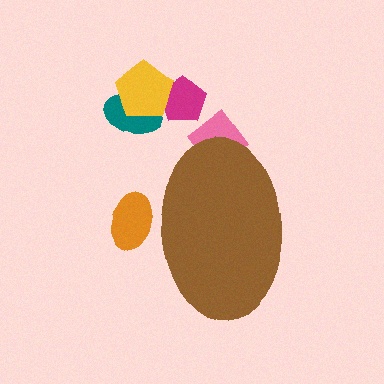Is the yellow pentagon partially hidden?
No, the yellow pentagon is fully visible.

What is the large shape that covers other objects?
A brown ellipse.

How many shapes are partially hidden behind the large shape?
2 shapes are partially hidden.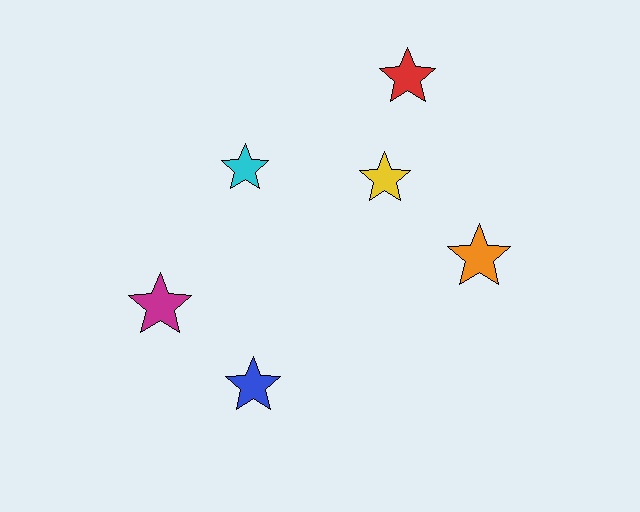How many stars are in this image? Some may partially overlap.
There are 6 stars.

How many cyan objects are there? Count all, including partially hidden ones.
There is 1 cyan object.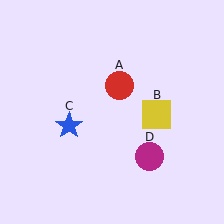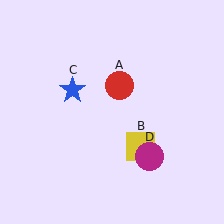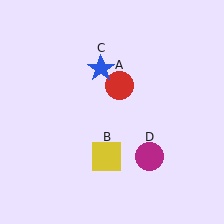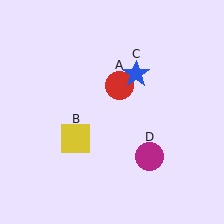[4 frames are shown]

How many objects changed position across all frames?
2 objects changed position: yellow square (object B), blue star (object C).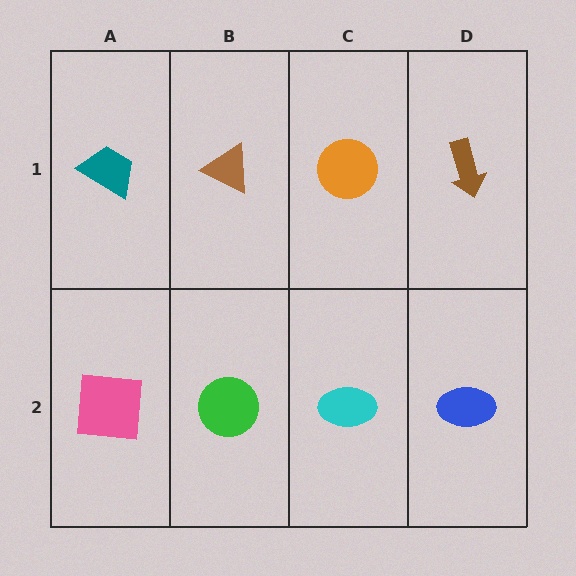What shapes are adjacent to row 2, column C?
An orange circle (row 1, column C), a green circle (row 2, column B), a blue ellipse (row 2, column D).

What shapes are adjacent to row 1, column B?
A green circle (row 2, column B), a teal trapezoid (row 1, column A), an orange circle (row 1, column C).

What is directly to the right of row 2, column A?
A green circle.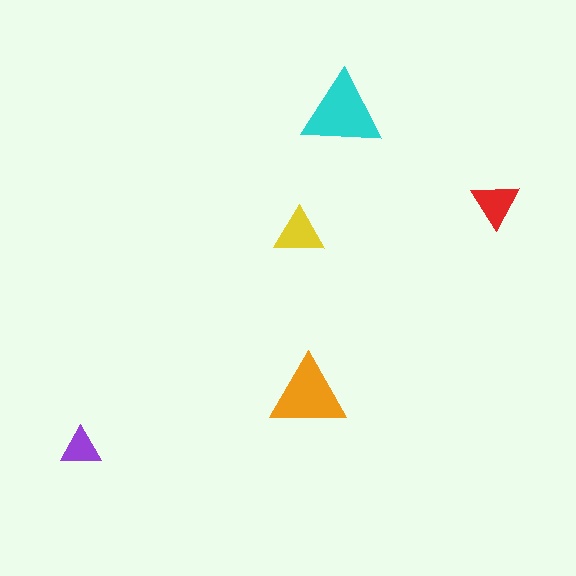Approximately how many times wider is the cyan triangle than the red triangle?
About 1.5 times wider.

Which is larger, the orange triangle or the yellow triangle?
The orange one.